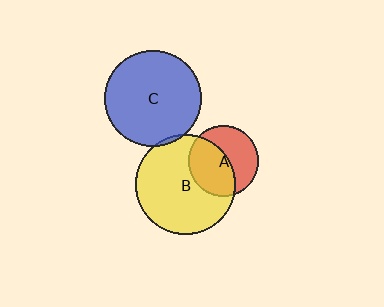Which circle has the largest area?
Circle B (yellow).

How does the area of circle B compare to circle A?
Approximately 2.0 times.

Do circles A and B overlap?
Yes.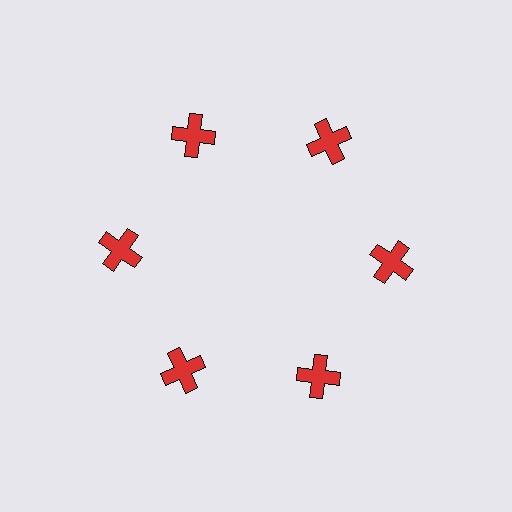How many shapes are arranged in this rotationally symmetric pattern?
There are 6 shapes, arranged in 6 groups of 1.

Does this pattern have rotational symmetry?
Yes, this pattern has 6-fold rotational symmetry. It looks the same after rotating 60 degrees around the center.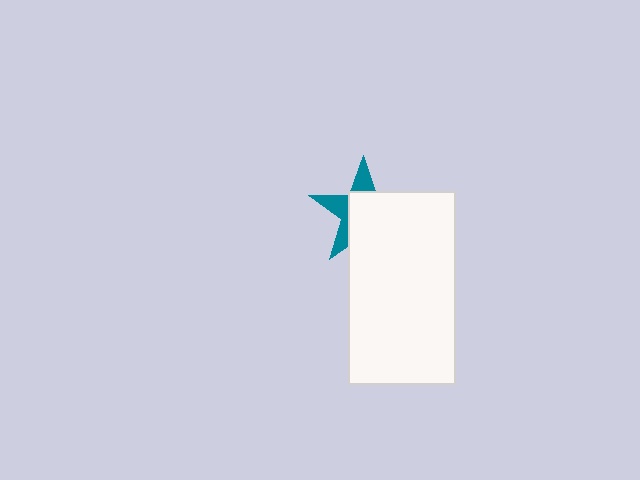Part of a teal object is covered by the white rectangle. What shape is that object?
It is a star.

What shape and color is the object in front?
The object in front is a white rectangle.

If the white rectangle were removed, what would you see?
You would see the complete teal star.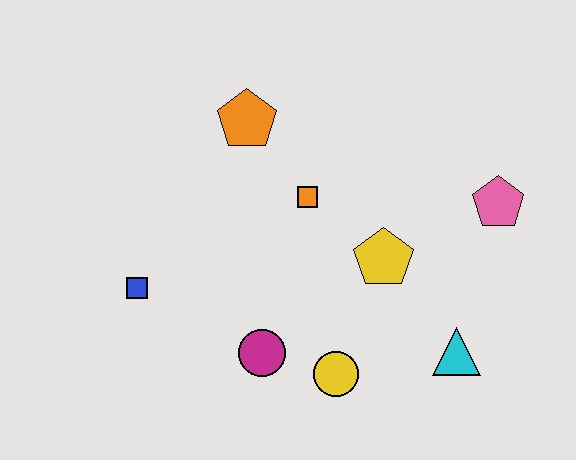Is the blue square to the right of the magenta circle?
No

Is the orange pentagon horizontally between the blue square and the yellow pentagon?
Yes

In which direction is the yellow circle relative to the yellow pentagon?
The yellow circle is below the yellow pentagon.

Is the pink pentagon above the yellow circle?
Yes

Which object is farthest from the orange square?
The cyan triangle is farthest from the orange square.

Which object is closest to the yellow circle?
The magenta circle is closest to the yellow circle.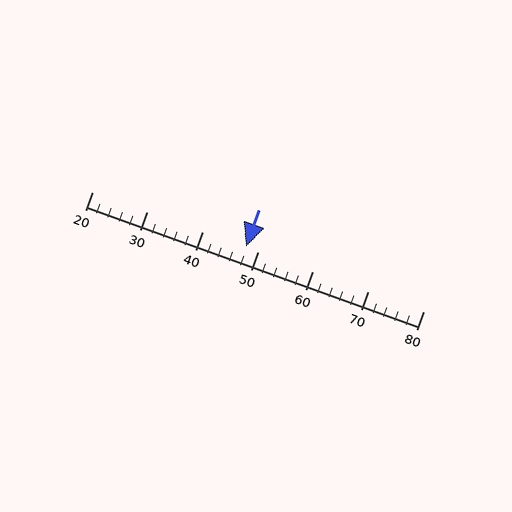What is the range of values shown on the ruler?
The ruler shows values from 20 to 80.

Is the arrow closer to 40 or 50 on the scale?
The arrow is closer to 50.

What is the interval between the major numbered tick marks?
The major tick marks are spaced 10 units apart.